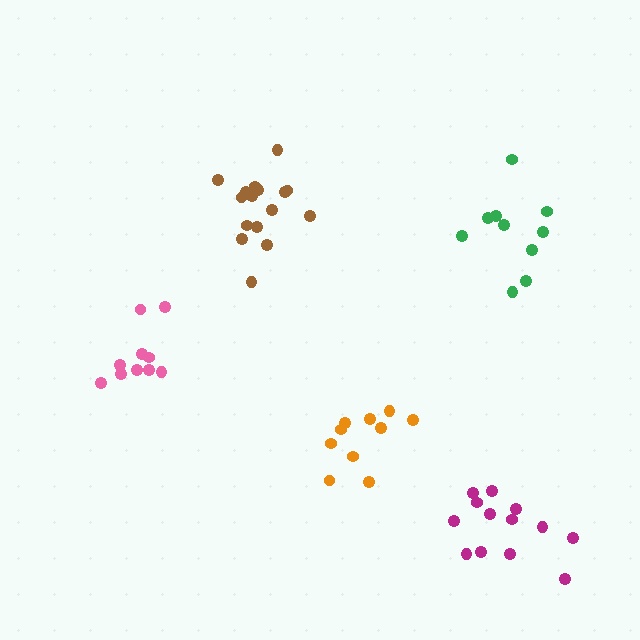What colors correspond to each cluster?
The clusters are colored: brown, pink, orange, magenta, green.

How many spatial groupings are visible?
There are 5 spatial groupings.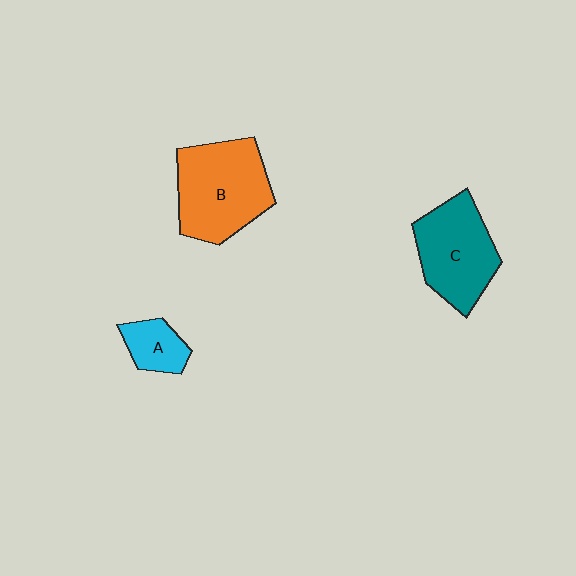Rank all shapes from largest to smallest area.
From largest to smallest: B (orange), C (teal), A (cyan).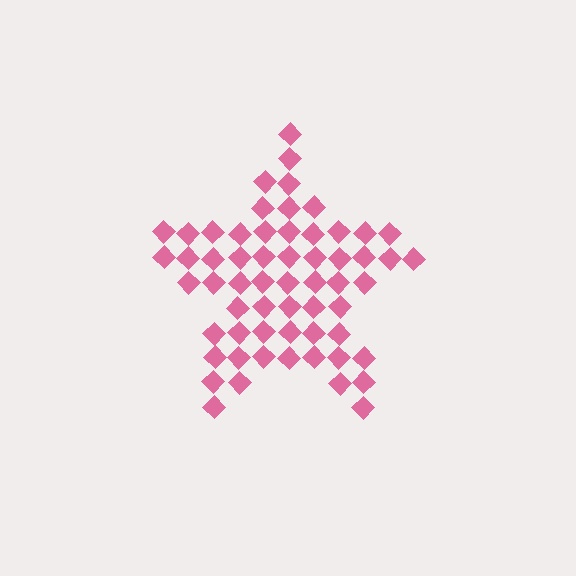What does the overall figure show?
The overall figure shows a star.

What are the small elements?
The small elements are diamonds.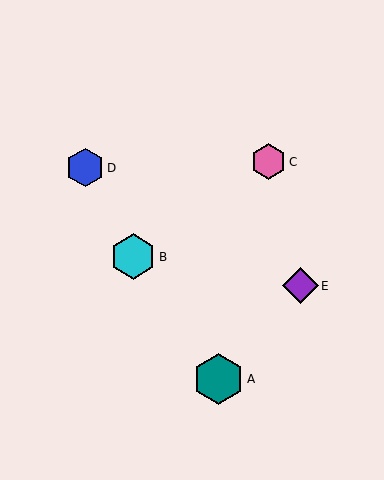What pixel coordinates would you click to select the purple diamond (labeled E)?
Click at (301, 286) to select the purple diamond E.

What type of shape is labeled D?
Shape D is a blue hexagon.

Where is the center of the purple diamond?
The center of the purple diamond is at (301, 286).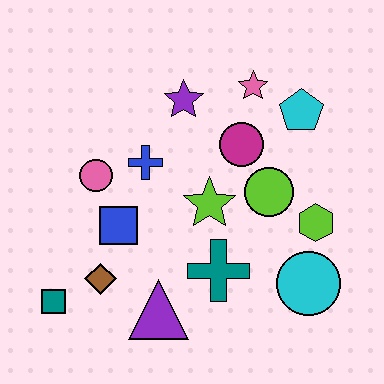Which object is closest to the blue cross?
The pink circle is closest to the blue cross.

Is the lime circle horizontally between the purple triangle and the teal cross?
No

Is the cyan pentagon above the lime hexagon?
Yes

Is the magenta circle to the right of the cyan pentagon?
No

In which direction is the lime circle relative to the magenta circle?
The lime circle is below the magenta circle.